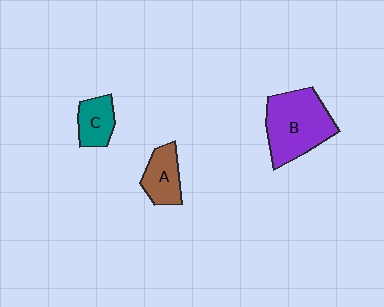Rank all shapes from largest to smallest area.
From largest to smallest: B (purple), A (brown), C (teal).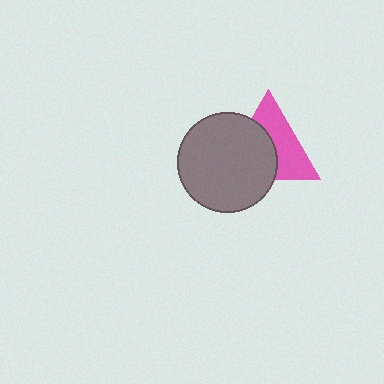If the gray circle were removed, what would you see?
You would see the complete pink triangle.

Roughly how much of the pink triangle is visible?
About half of it is visible (roughly 51%).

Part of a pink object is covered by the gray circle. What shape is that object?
It is a triangle.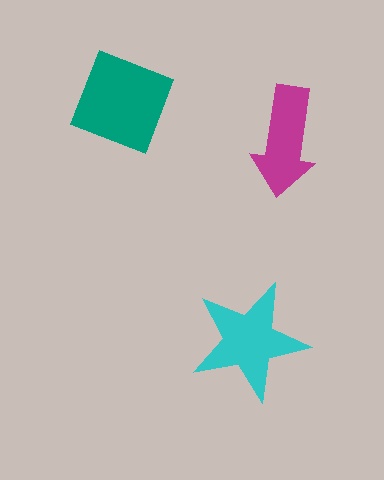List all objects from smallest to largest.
The magenta arrow, the cyan star, the teal square.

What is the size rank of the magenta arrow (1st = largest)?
3rd.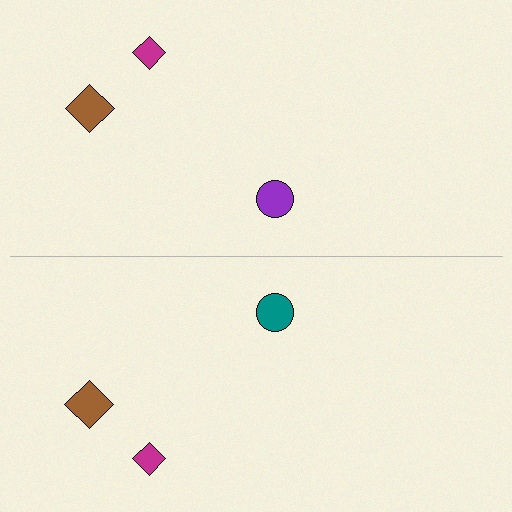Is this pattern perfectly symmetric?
No, the pattern is not perfectly symmetric. The teal circle on the bottom side breaks the symmetry — its mirror counterpart is purple.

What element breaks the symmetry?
The teal circle on the bottom side breaks the symmetry — its mirror counterpart is purple.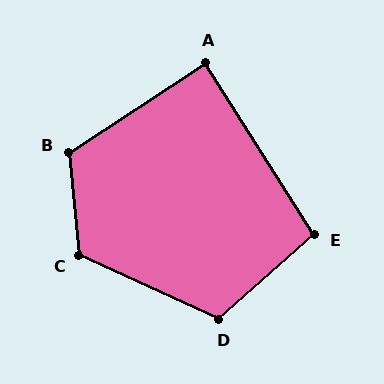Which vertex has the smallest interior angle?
A, at approximately 89 degrees.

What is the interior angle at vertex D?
Approximately 114 degrees (obtuse).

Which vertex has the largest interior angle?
C, at approximately 120 degrees.